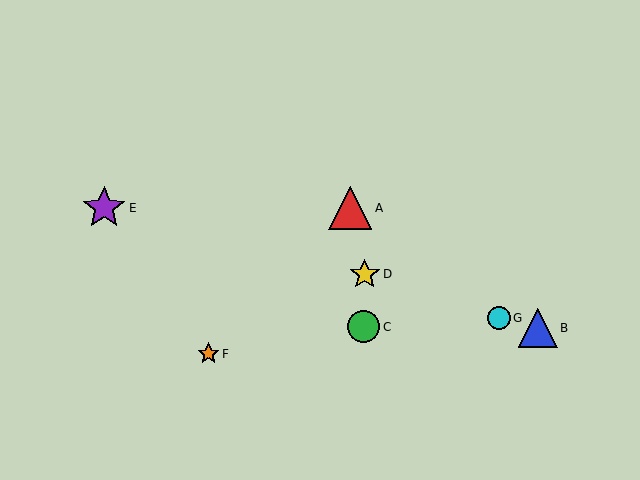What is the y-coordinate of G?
Object G is at y≈318.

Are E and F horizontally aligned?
No, E is at y≈208 and F is at y≈354.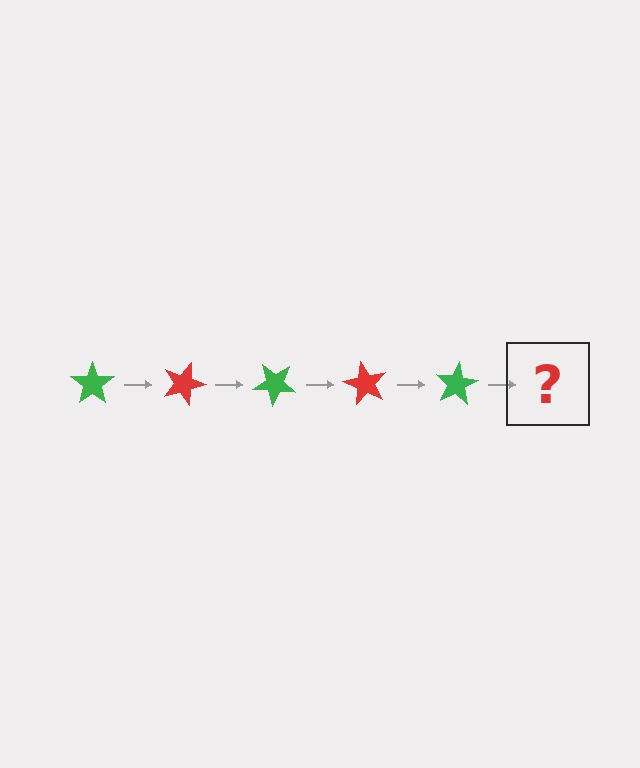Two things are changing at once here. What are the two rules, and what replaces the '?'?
The two rules are that it rotates 20 degrees each step and the color cycles through green and red. The '?' should be a red star, rotated 100 degrees from the start.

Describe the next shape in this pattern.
It should be a red star, rotated 100 degrees from the start.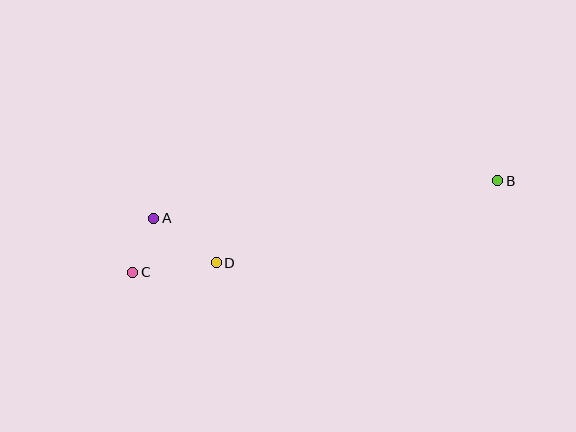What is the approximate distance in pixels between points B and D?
The distance between B and D is approximately 293 pixels.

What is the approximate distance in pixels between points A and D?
The distance between A and D is approximately 77 pixels.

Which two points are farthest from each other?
Points B and C are farthest from each other.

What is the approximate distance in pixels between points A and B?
The distance between A and B is approximately 346 pixels.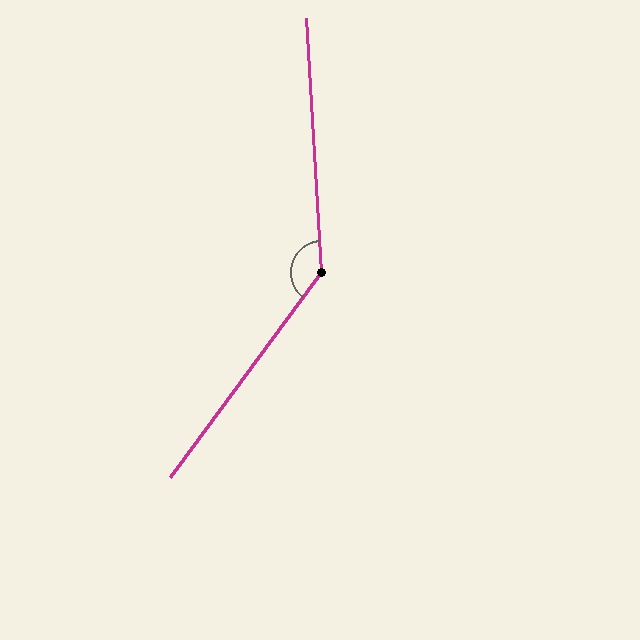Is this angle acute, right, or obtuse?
It is obtuse.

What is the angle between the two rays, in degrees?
Approximately 140 degrees.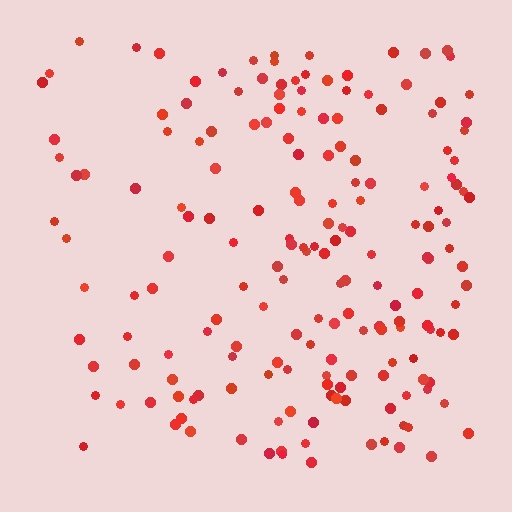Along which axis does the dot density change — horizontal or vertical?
Horizontal.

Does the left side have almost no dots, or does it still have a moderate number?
Still a moderate number, just noticeably fewer than the right.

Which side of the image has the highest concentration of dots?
The right.